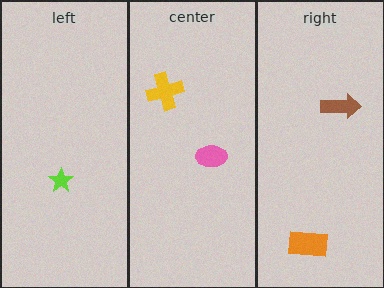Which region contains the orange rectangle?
The right region.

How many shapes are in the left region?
1.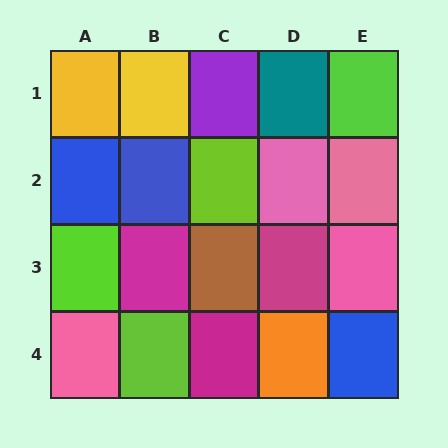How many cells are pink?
4 cells are pink.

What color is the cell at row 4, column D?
Orange.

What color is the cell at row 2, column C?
Lime.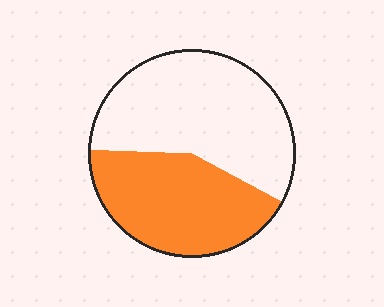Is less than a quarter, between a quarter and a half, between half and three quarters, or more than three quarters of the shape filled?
Between a quarter and a half.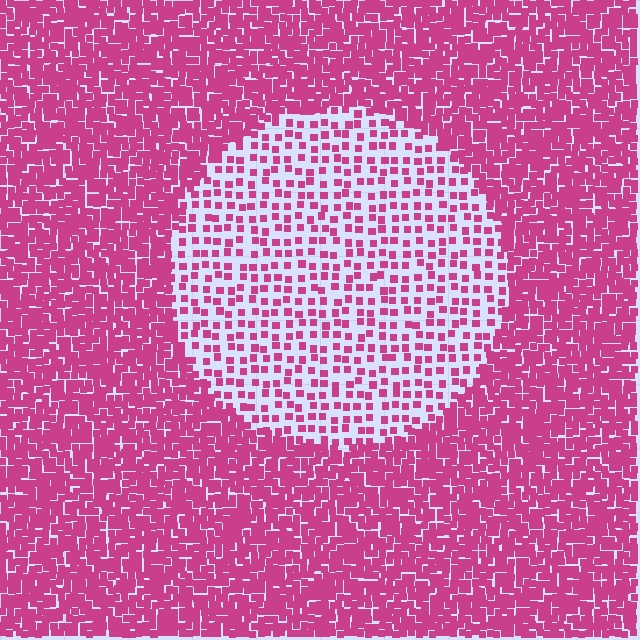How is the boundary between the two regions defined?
The boundary is defined by a change in element density (approximately 2.7x ratio). All elements are the same color, size, and shape.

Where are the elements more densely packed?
The elements are more densely packed outside the circle boundary.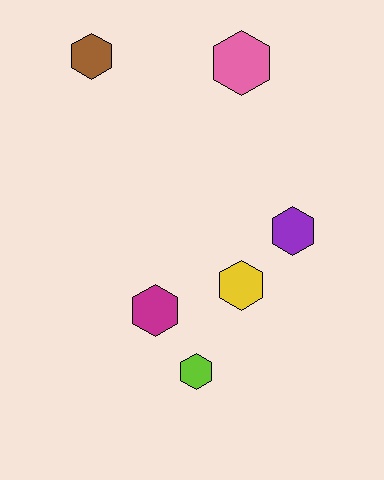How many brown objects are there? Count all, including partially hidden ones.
There is 1 brown object.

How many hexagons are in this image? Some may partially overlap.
There are 6 hexagons.